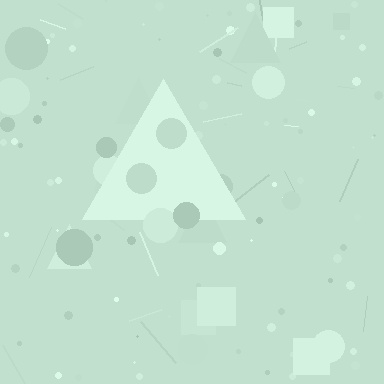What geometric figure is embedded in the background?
A triangle is embedded in the background.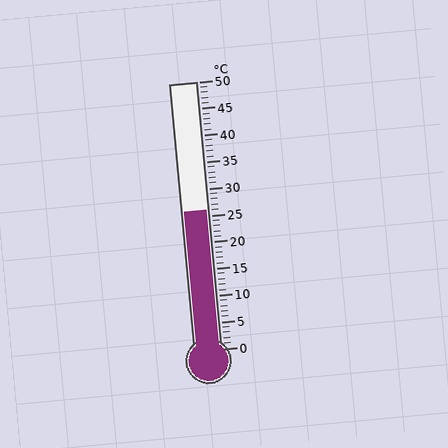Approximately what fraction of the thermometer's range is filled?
The thermometer is filled to approximately 50% of its range.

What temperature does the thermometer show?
The thermometer shows approximately 26°C.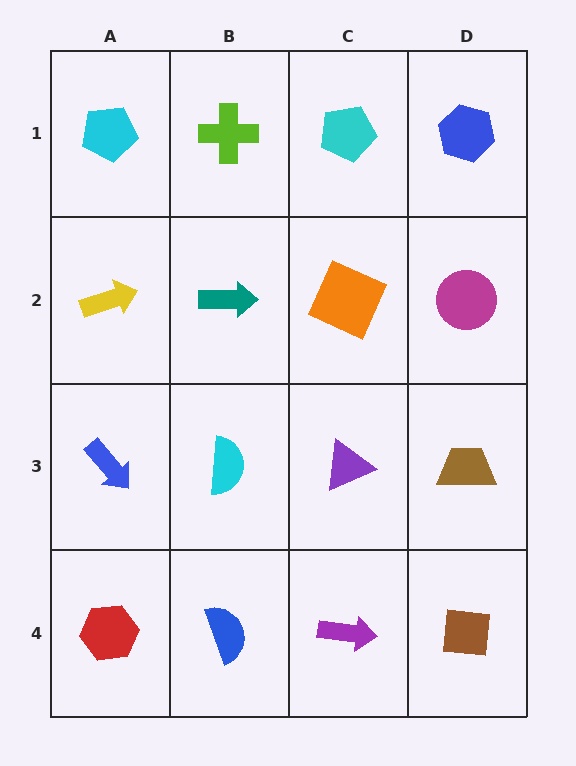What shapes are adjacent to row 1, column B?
A teal arrow (row 2, column B), a cyan pentagon (row 1, column A), a cyan pentagon (row 1, column C).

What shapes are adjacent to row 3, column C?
An orange square (row 2, column C), a purple arrow (row 4, column C), a cyan semicircle (row 3, column B), a brown trapezoid (row 3, column D).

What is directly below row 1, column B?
A teal arrow.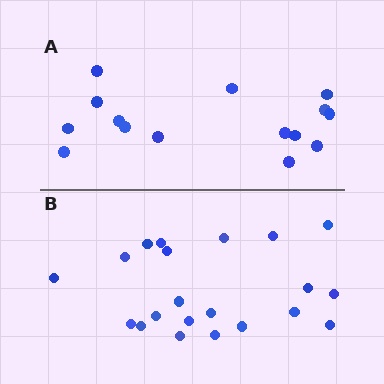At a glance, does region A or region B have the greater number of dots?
Region B (the bottom region) has more dots.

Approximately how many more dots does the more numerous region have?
Region B has about 6 more dots than region A.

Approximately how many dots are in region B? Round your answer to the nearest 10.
About 20 dots. (The exact count is 21, which rounds to 20.)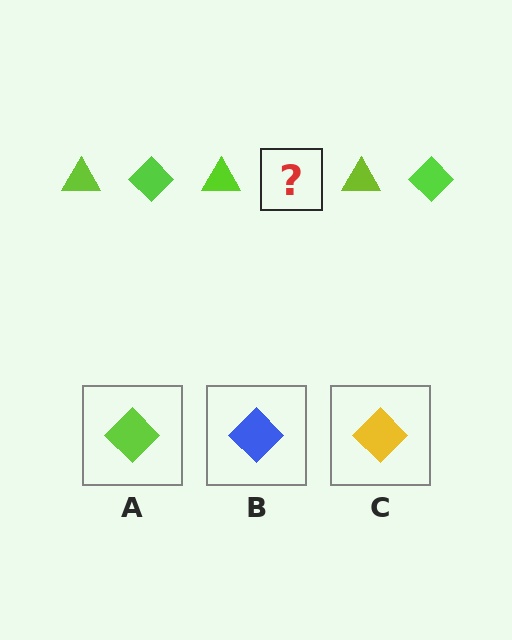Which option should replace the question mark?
Option A.